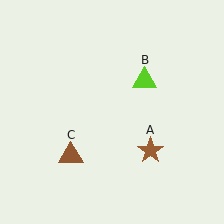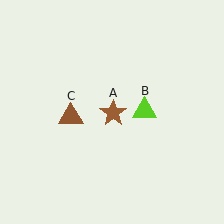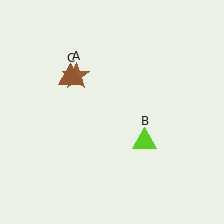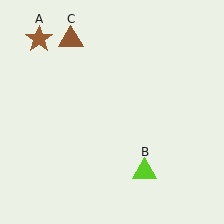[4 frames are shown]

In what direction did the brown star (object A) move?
The brown star (object A) moved up and to the left.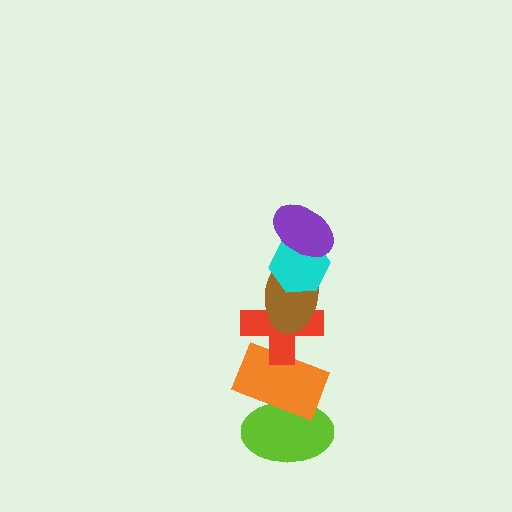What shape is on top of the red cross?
The brown ellipse is on top of the red cross.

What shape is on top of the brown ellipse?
The cyan hexagon is on top of the brown ellipse.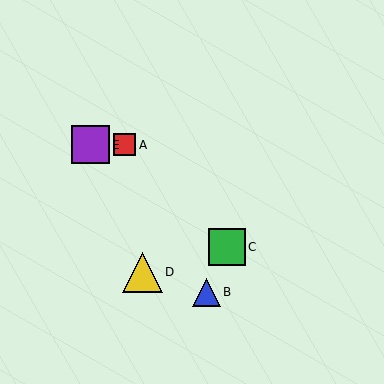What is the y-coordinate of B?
Object B is at y≈292.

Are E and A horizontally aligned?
Yes, both are at y≈145.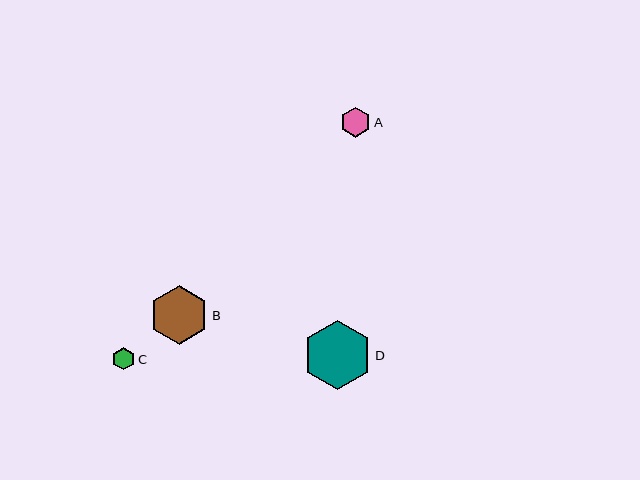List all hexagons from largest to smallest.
From largest to smallest: D, B, A, C.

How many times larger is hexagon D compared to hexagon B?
Hexagon D is approximately 1.2 times the size of hexagon B.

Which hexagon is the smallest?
Hexagon C is the smallest with a size of approximately 22 pixels.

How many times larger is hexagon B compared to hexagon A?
Hexagon B is approximately 1.9 times the size of hexagon A.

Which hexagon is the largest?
Hexagon D is the largest with a size of approximately 69 pixels.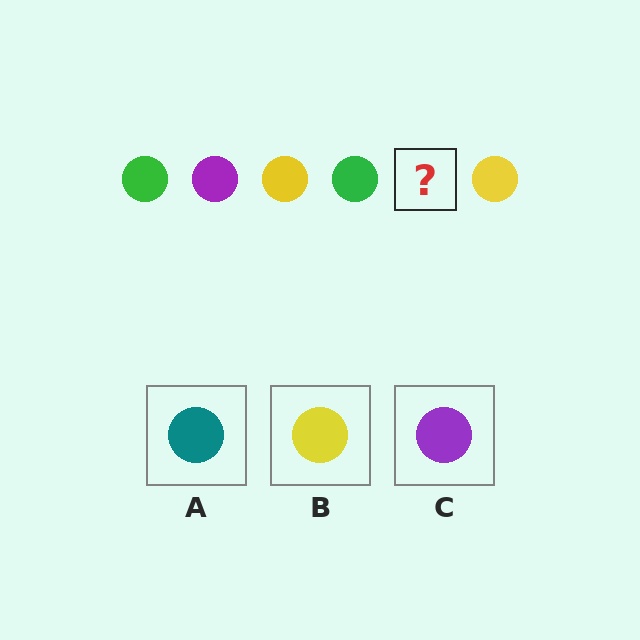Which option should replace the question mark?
Option C.